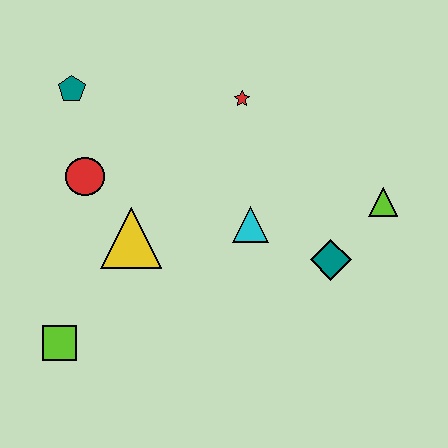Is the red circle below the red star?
Yes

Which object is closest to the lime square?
The yellow triangle is closest to the lime square.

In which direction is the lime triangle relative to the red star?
The lime triangle is to the right of the red star.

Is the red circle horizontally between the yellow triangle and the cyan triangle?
No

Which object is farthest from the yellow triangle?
The lime triangle is farthest from the yellow triangle.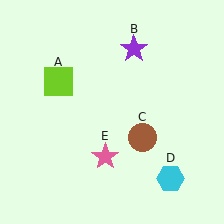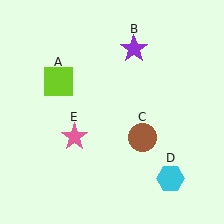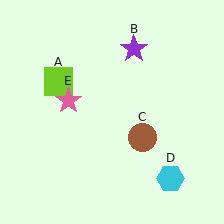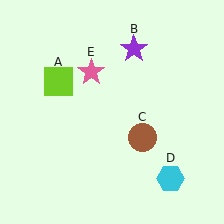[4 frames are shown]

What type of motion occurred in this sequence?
The pink star (object E) rotated clockwise around the center of the scene.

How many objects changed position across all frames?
1 object changed position: pink star (object E).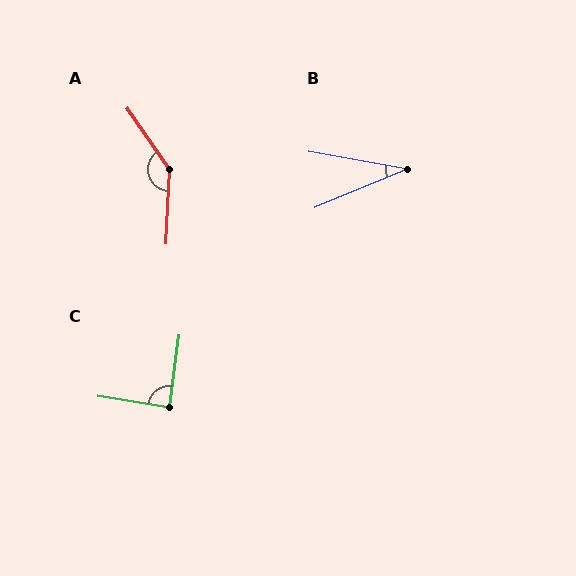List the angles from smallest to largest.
B (32°), C (88°), A (143°).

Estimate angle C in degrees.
Approximately 88 degrees.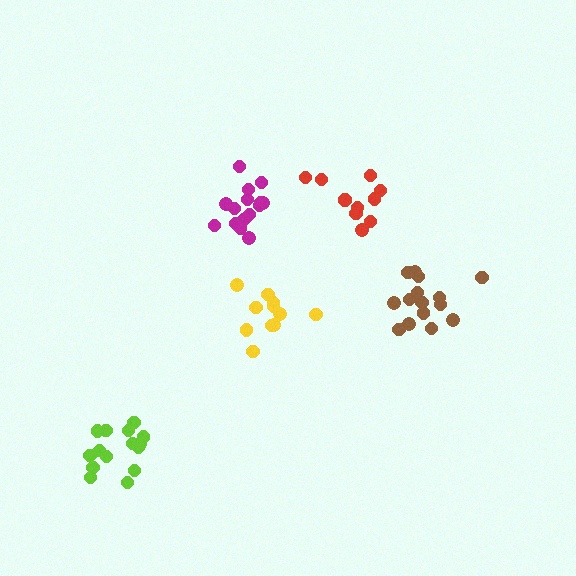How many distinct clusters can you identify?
There are 5 distinct clusters.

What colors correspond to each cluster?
The clusters are colored: lime, red, magenta, yellow, brown.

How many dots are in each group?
Group 1: 15 dots, Group 2: 11 dots, Group 3: 15 dots, Group 4: 11 dots, Group 5: 15 dots (67 total).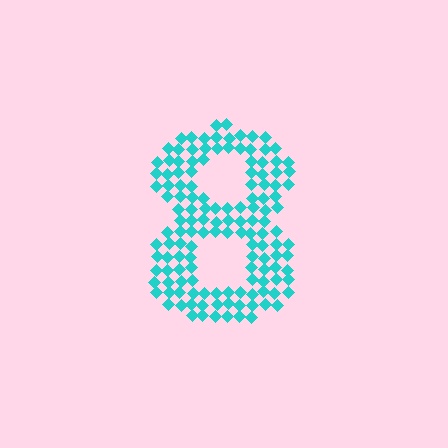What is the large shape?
The large shape is the digit 8.